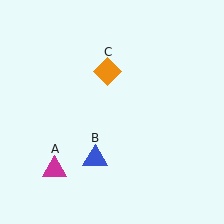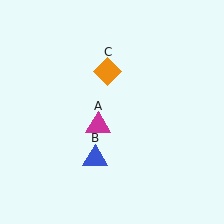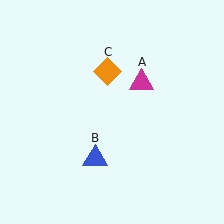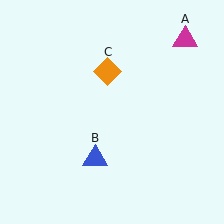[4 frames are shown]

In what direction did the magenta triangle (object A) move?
The magenta triangle (object A) moved up and to the right.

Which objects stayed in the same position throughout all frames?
Blue triangle (object B) and orange diamond (object C) remained stationary.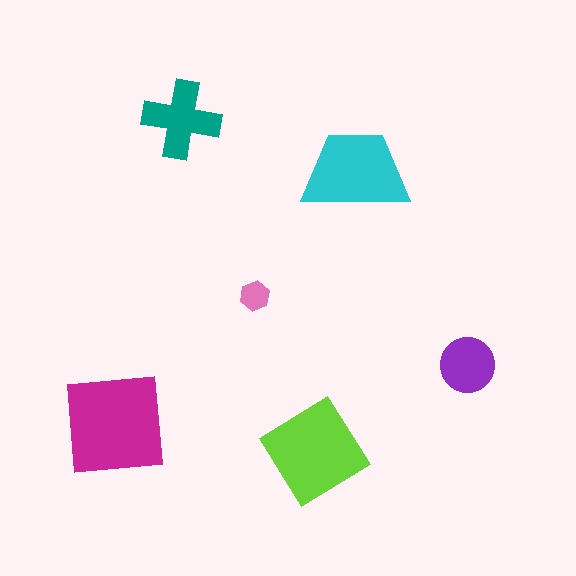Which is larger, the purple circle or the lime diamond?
The lime diamond.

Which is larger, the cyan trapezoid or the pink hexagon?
The cyan trapezoid.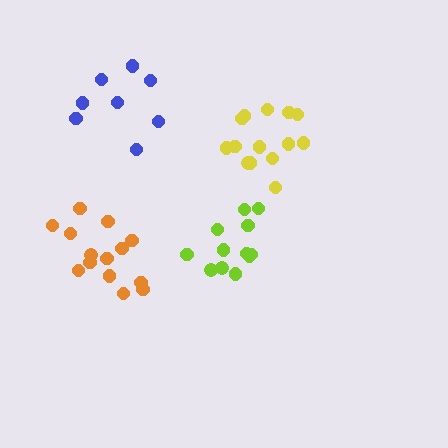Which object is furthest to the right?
The yellow cluster is rightmost.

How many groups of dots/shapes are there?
There are 4 groups.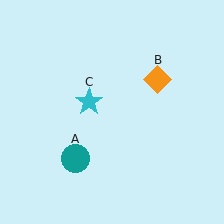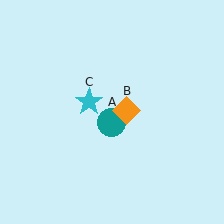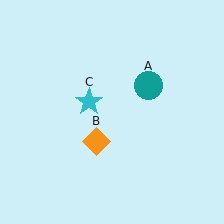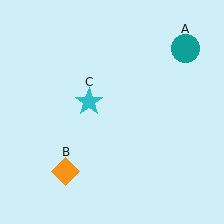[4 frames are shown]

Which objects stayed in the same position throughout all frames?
Cyan star (object C) remained stationary.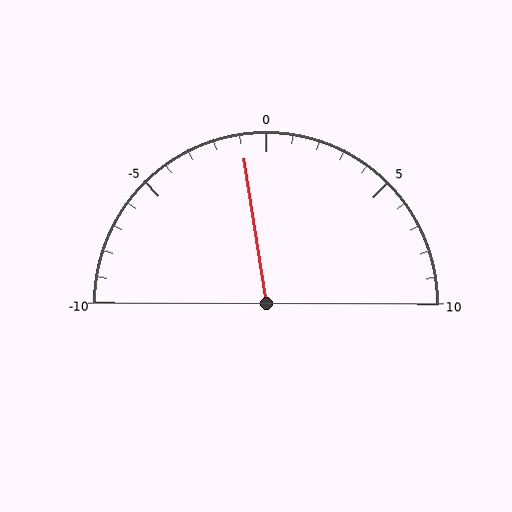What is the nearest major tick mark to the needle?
The nearest major tick mark is 0.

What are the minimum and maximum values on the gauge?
The gauge ranges from -10 to 10.